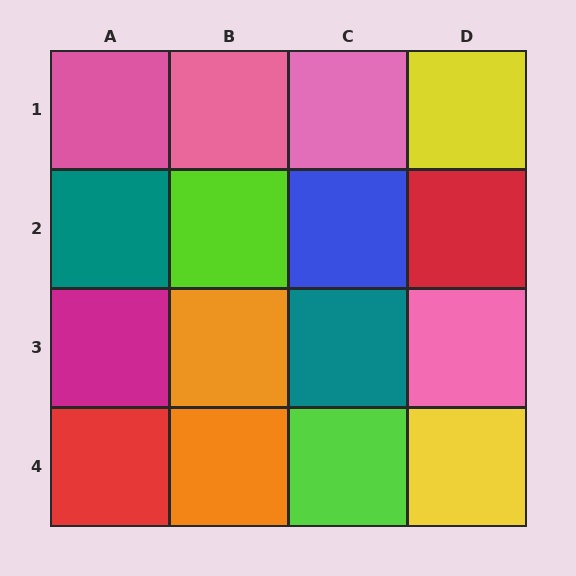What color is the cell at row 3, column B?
Orange.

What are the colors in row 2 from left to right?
Teal, lime, blue, red.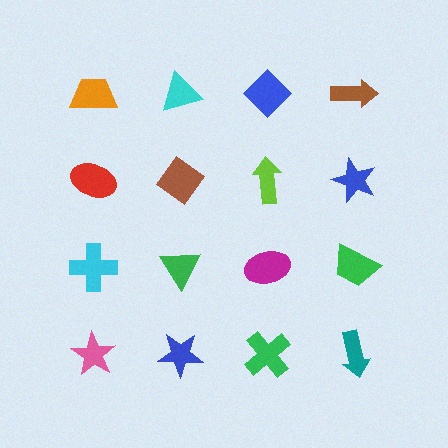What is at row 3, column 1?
A cyan cross.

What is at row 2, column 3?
A lime arrow.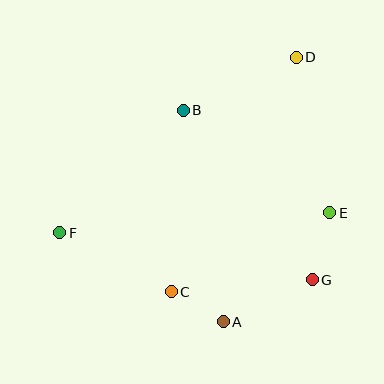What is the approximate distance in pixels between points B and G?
The distance between B and G is approximately 213 pixels.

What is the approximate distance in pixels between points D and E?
The distance between D and E is approximately 159 pixels.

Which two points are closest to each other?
Points A and C are closest to each other.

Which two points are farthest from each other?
Points D and F are farthest from each other.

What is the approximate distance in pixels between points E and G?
The distance between E and G is approximately 70 pixels.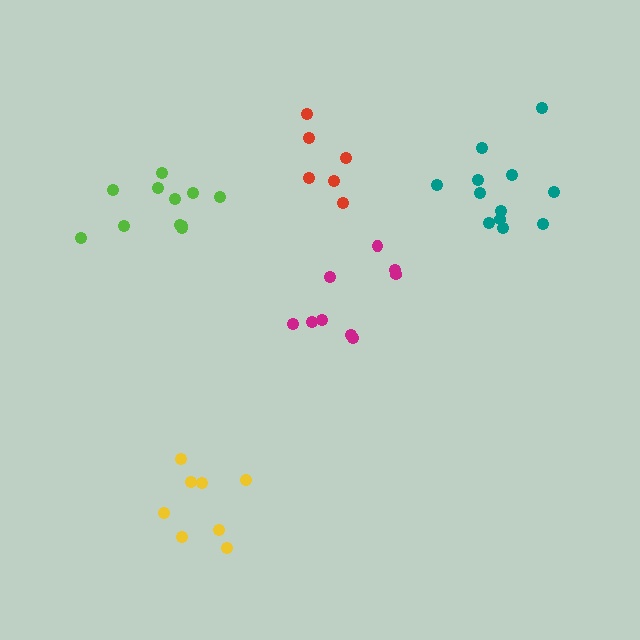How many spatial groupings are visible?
There are 5 spatial groupings.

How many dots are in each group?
Group 1: 8 dots, Group 2: 11 dots, Group 3: 6 dots, Group 4: 9 dots, Group 5: 12 dots (46 total).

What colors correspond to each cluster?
The clusters are colored: yellow, lime, red, magenta, teal.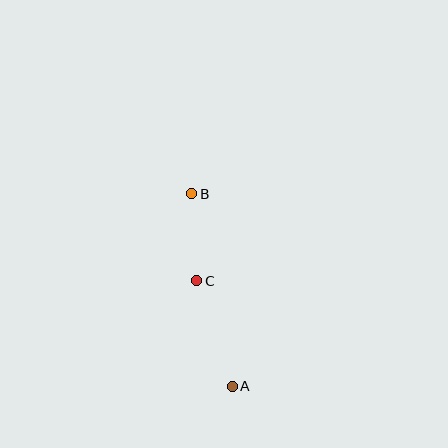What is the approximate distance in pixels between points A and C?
The distance between A and C is approximately 111 pixels.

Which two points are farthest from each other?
Points A and B are farthest from each other.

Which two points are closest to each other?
Points B and C are closest to each other.